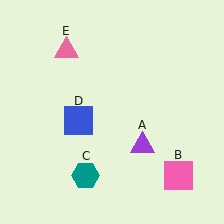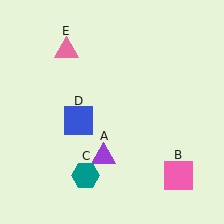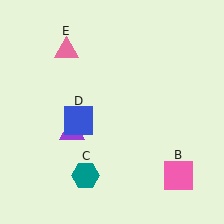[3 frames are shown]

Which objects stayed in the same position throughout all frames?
Pink square (object B) and teal hexagon (object C) and blue square (object D) and pink triangle (object E) remained stationary.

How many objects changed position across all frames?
1 object changed position: purple triangle (object A).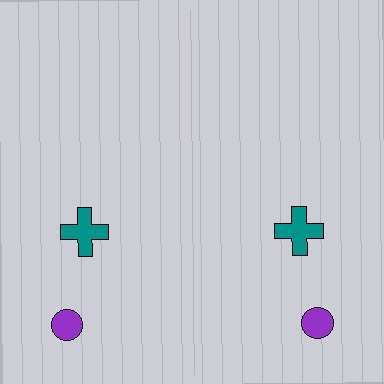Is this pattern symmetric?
Yes, this pattern has bilateral (reflection) symmetry.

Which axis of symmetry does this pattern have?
The pattern has a vertical axis of symmetry running through the center of the image.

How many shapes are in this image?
There are 4 shapes in this image.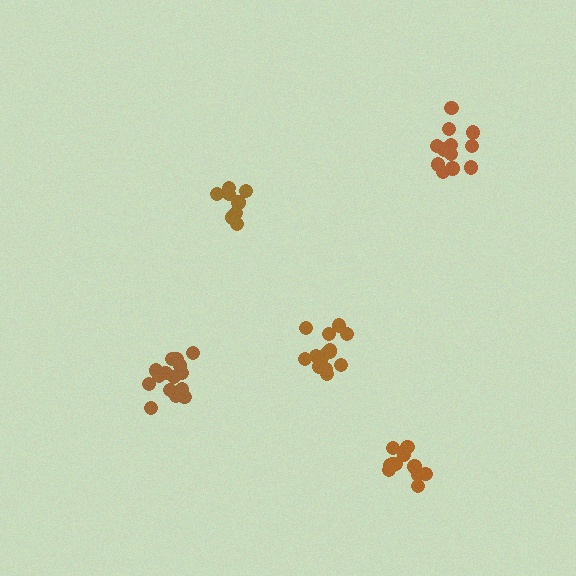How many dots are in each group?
Group 1: 15 dots, Group 2: 10 dots, Group 3: 11 dots, Group 4: 12 dots, Group 5: 14 dots (62 total).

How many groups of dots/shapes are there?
There are 5 groups.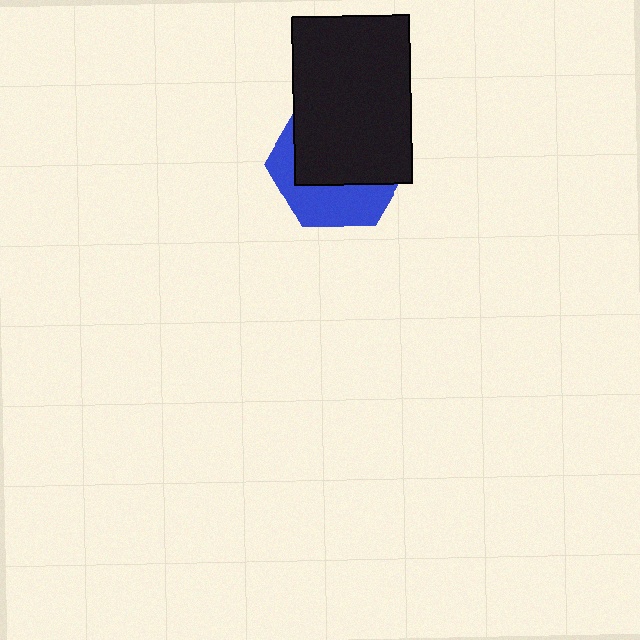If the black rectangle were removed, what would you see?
You would see the complete blue hexagon.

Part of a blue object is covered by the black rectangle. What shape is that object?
It is a hexagon.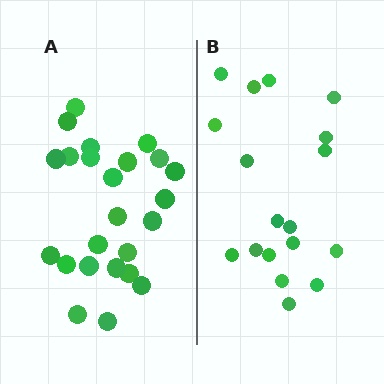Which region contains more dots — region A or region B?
Region A (the left region) has more dots.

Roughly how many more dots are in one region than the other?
Region A has about 6 more dots than region B.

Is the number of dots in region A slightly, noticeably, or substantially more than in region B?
Region A has noticeably more, but not dramatically so. The ratio is roughly 1.3 to 1.